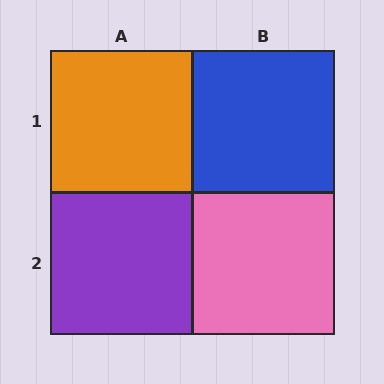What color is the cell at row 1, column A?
Orange.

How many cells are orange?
1 cell is orange.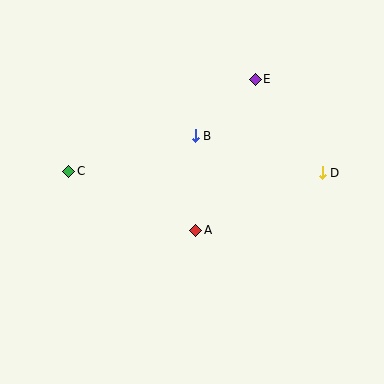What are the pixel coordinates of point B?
Point B is at (195, 136).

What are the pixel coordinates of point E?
Point E is at (255, 79).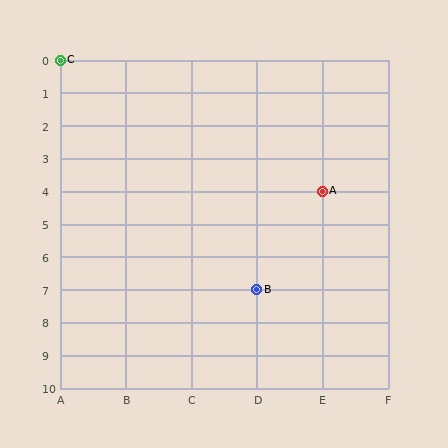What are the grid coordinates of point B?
Point B is at grid coordinates (D, 7).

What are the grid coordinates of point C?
Point C is at grid coordinates (A, 0).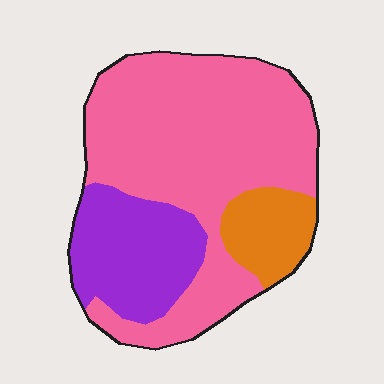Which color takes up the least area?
Orange, at roughly 10%.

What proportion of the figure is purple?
Purple covers about 25% of the figure.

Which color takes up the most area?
Pink, at roughly 65%.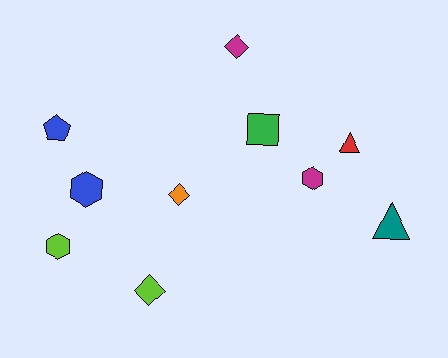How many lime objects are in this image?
There are 2 lime objects.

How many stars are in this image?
There are no stars.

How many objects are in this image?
There are 10 objects.